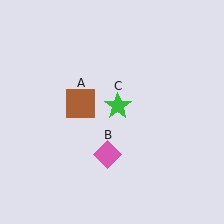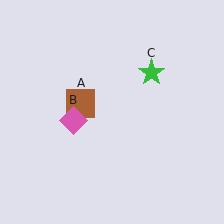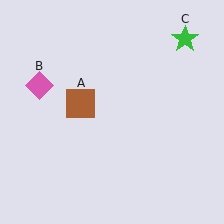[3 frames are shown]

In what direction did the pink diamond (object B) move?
The pink diamond (object B) moved up and to the left.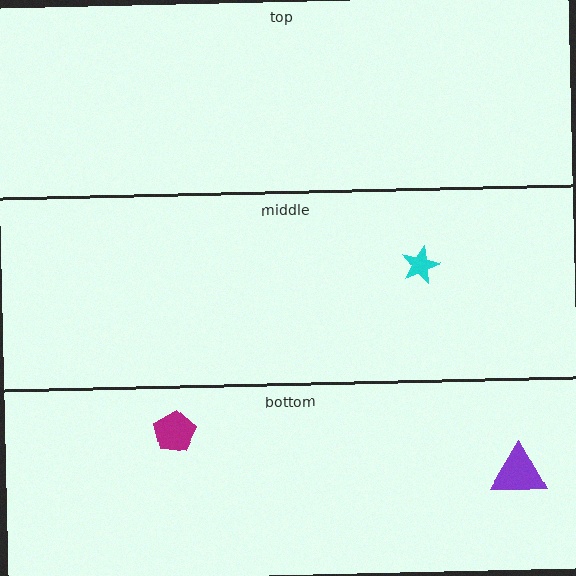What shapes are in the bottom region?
The purple triangle, the magenta pentagon.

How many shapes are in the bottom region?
2.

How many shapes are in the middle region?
1.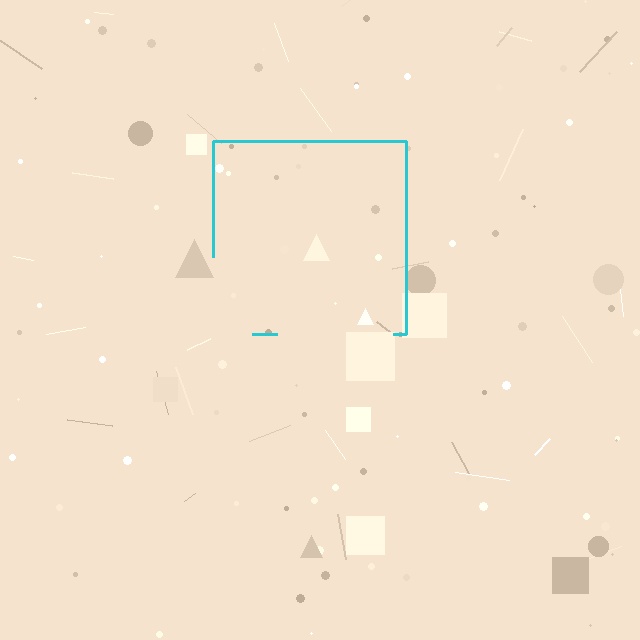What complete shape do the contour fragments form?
The contour fragments form a square.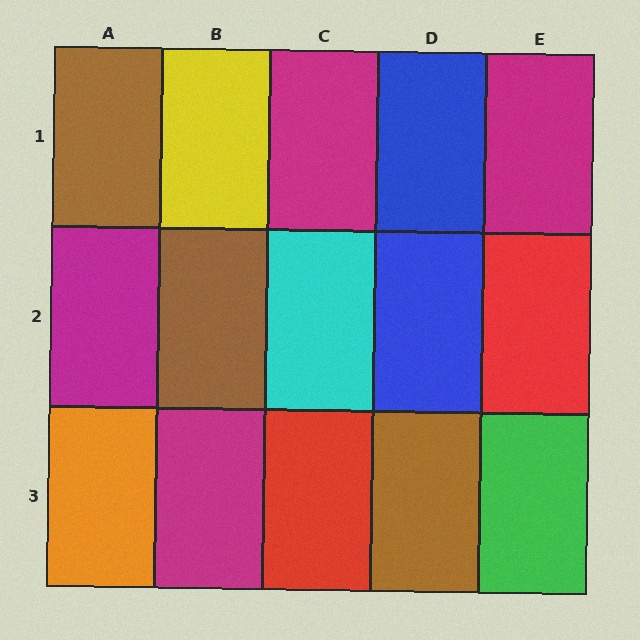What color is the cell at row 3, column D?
Brown.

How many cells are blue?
2 cells are blue.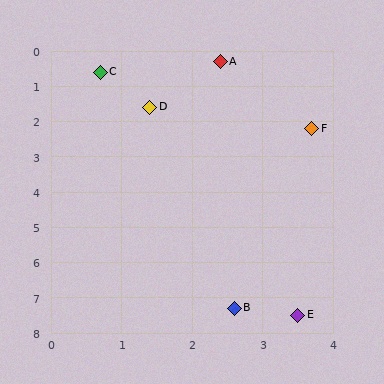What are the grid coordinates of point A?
Point A is at approximately (2.4, 0.3).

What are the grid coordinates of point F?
Point F is at approximately (3.7, 2.2).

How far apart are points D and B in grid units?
Points D and B are about 5.8 grid units apart.